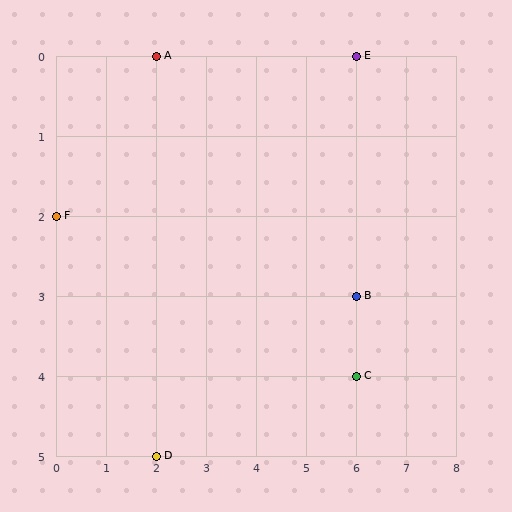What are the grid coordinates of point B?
Point B is at grid coordinates (6, 3).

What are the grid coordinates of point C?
Point C is at grid coordinates (6, 4).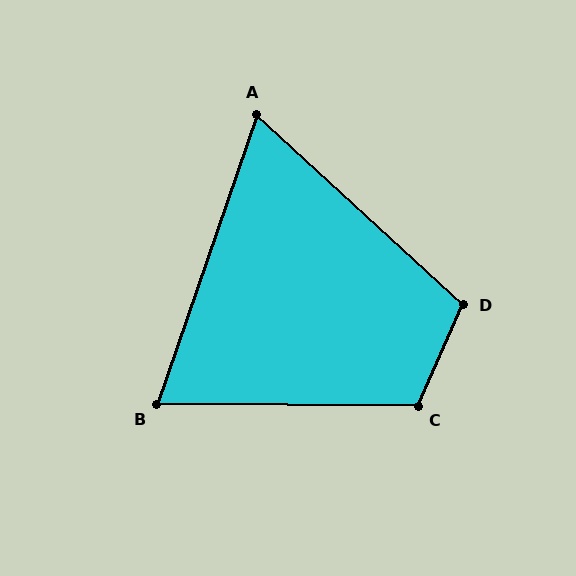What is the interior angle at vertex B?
Approximately 71 degrees (acute).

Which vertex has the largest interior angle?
C, at approximately 113 degrees.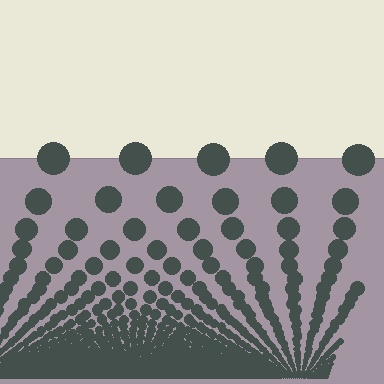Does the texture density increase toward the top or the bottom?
Density increases toward the bottom.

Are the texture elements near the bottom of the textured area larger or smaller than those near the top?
Smaller. The gradient is inverted — elements near the bottom are smaller and denser.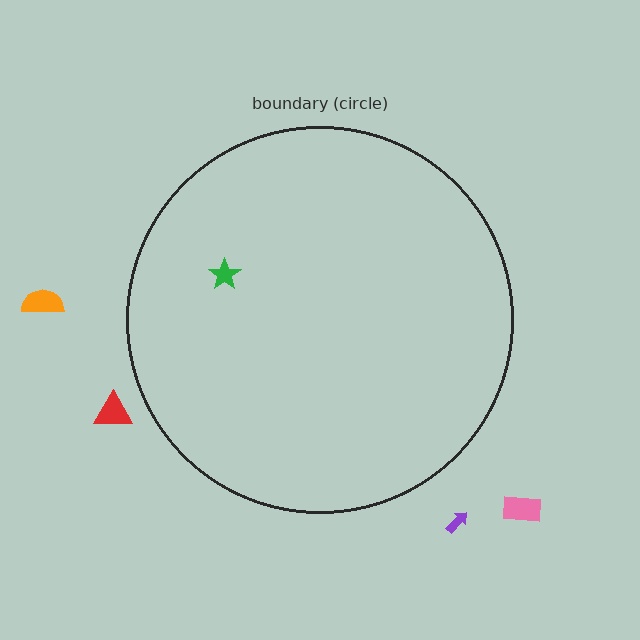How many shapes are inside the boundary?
1 inside, 4 outside.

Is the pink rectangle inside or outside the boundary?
Outside.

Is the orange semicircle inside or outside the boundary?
Outside.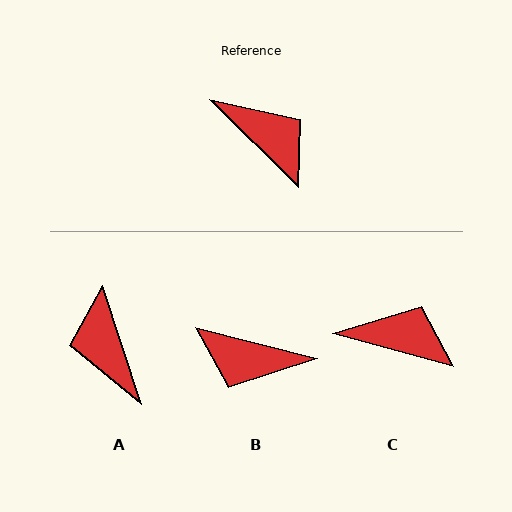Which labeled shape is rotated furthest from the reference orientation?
A, about 153 degrees away.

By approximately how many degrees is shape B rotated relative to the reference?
Approximately 150 degrees clockwise.